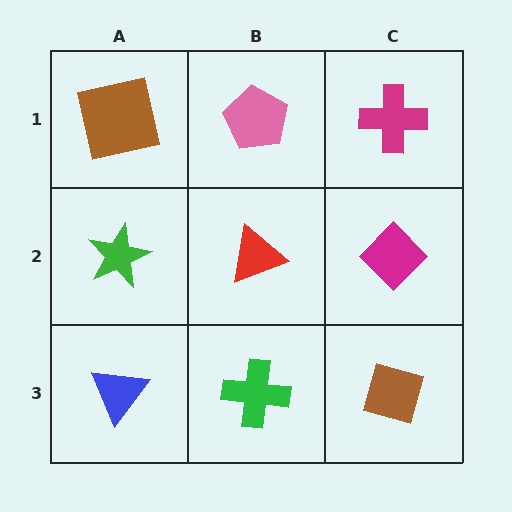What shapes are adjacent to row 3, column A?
A green star (row 2, column A), a green cross (row 3, column B).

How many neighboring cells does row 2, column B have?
4.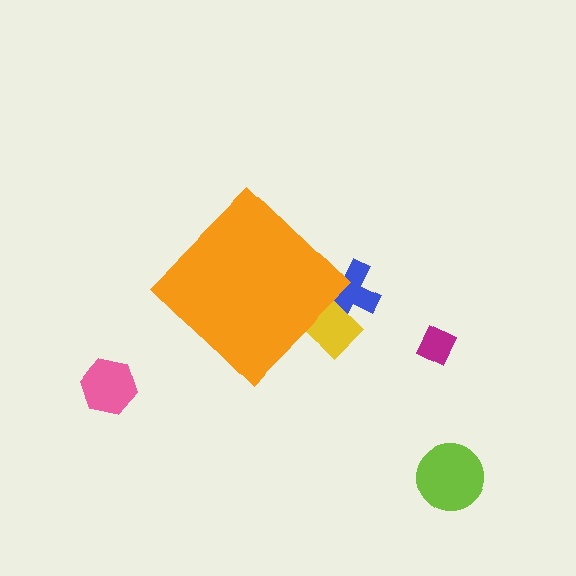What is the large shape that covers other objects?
An orange diamond.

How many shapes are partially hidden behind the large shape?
2 shapes are partially hidden.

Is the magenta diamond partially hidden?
No, the magenta diamond is fully visible.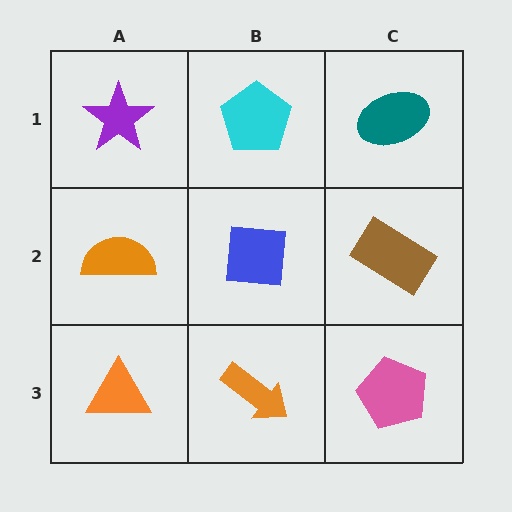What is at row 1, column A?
A purple star.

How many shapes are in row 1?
3 shapes.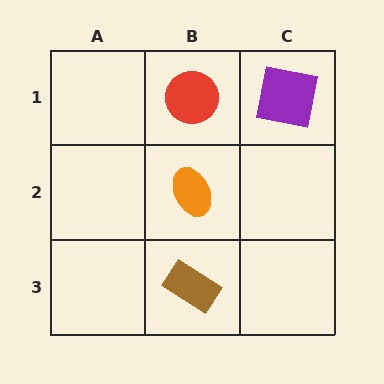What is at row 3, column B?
A brown rectangle.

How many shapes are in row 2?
1 shape.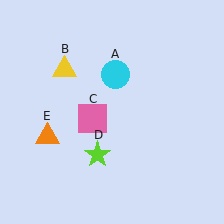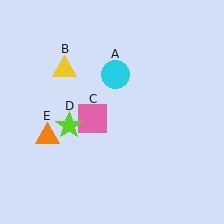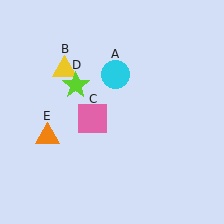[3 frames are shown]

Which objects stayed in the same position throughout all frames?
Cyan circle (object A) and yellow triangle (object B) and pink square (object C) and orange triangle (object E) remained stationary.